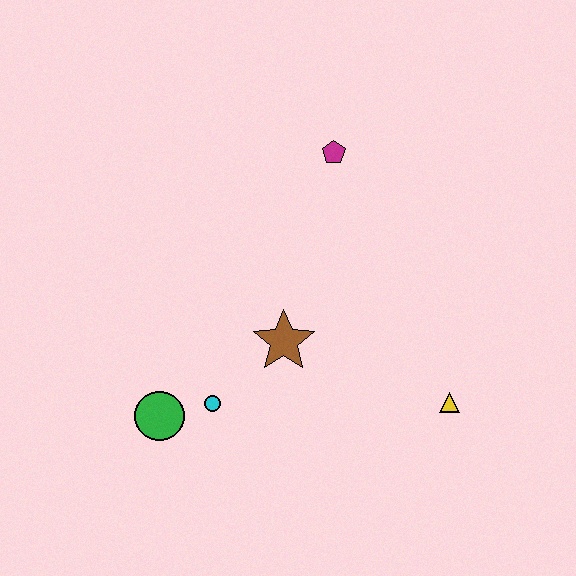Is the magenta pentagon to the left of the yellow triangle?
Yes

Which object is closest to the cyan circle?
The green circle is closest to the cyan circle.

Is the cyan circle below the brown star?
Yes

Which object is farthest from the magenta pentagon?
The green circle is farthest from the magenta pentagon.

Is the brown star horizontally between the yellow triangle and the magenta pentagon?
No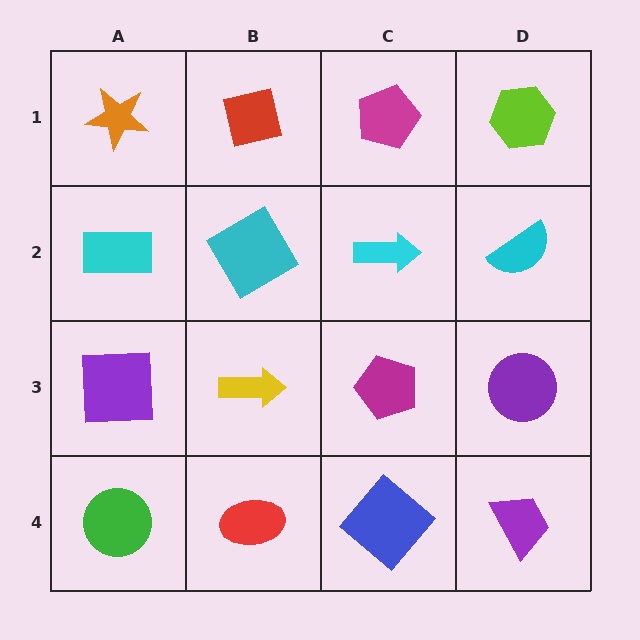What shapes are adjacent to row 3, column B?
A cyan diamond (row 2, column B), a red ellipse (row 4, column B), a purple square (row 3, column A), a magenta pentagon (row 3, column C).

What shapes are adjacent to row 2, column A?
An orange star (row 1, column A), a purple square (row 3, column A), a cyan diamond (row 2, column B).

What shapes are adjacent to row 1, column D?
A cyan semicircle (row 2, column D), a magenta pentagon (row 1, column C).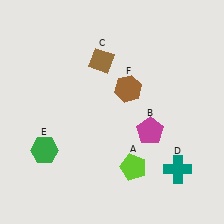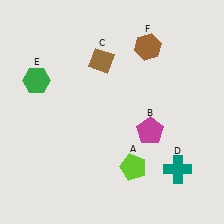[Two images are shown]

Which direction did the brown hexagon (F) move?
The brown hexagon (F) moved up.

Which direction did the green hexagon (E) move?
The green hexagon (E) moved up.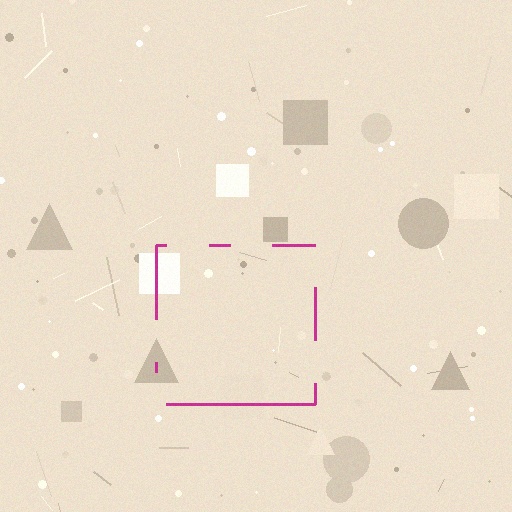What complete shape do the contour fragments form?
The contour fragments form a square.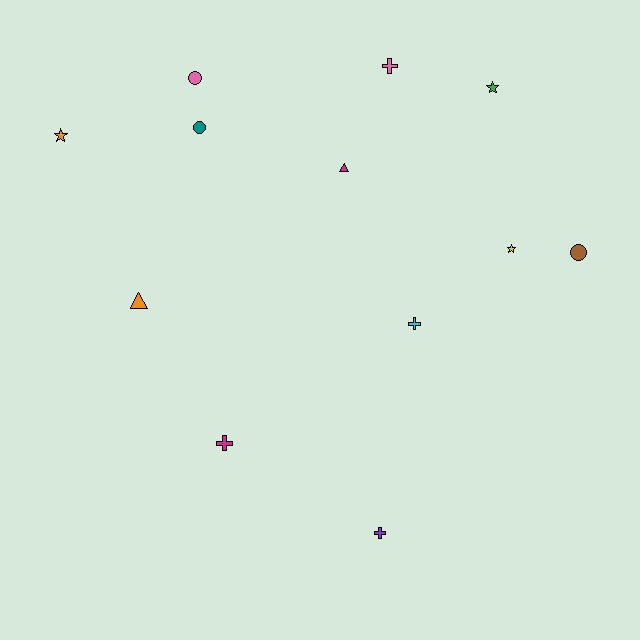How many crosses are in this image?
There are 4 crosses.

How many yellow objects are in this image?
There is 1 yellow object.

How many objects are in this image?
There are 12 objects.